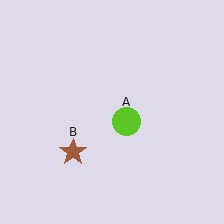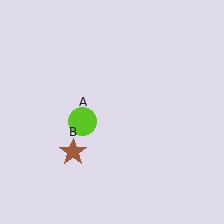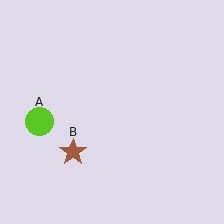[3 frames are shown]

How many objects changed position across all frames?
1 object changed position: lime circle (object A).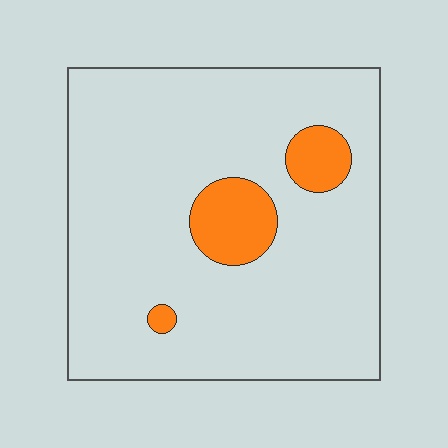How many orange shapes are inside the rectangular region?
3.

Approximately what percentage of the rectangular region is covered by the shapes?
Approximately 10%.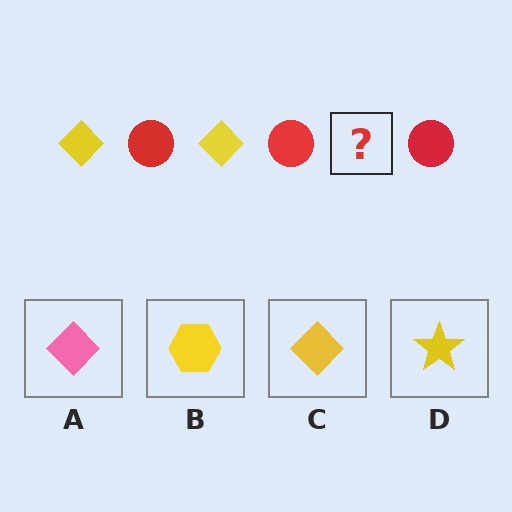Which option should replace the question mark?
Option C.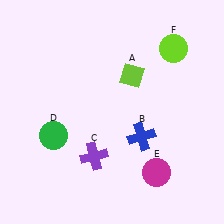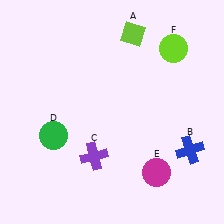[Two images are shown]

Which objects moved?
The objects that moved are: the lime diamond (A), the blue cross (B).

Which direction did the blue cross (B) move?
The blue cross (B) moved right.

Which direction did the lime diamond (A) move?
The lime diamond (A) moved up.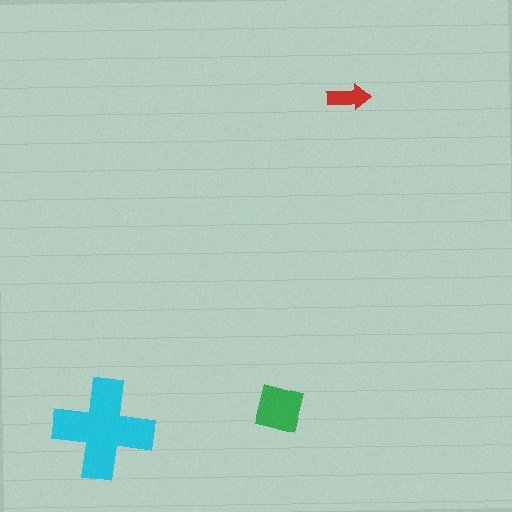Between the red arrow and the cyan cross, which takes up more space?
The cyan cross.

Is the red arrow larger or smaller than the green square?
Smaller.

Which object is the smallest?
The red arrow.